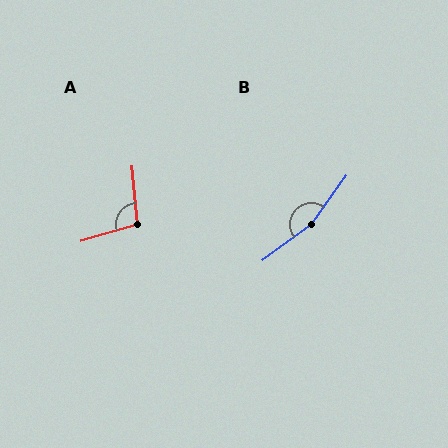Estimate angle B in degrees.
Approximately 162 degrees.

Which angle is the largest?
B, at approximately 162 degrees.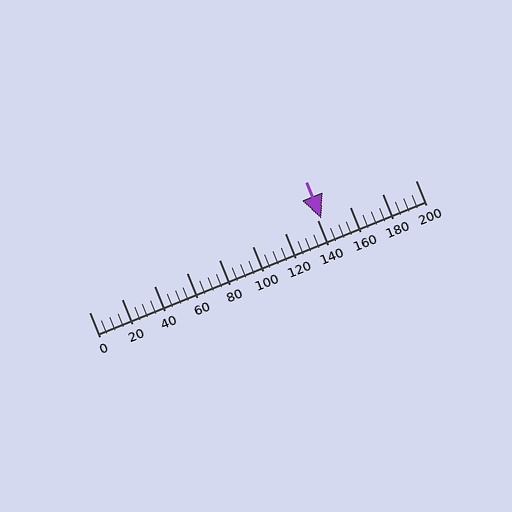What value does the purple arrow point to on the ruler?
The purple arrow points to approximately 142.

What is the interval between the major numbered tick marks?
The major tick marks are spaced 20 units apart.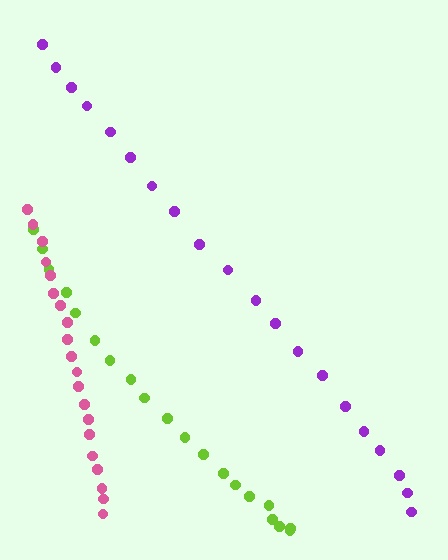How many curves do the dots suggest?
There are 3 distinct paths.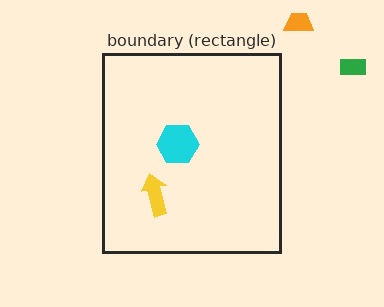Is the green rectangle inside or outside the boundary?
Outside.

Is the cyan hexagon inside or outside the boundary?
Inside.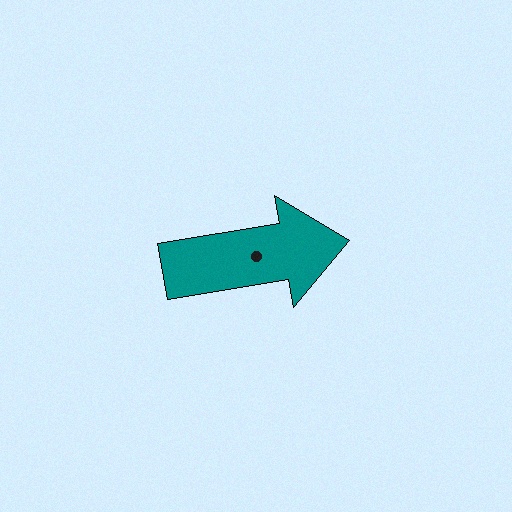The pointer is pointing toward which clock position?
Roughly 3 o'clock.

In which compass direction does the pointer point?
East.